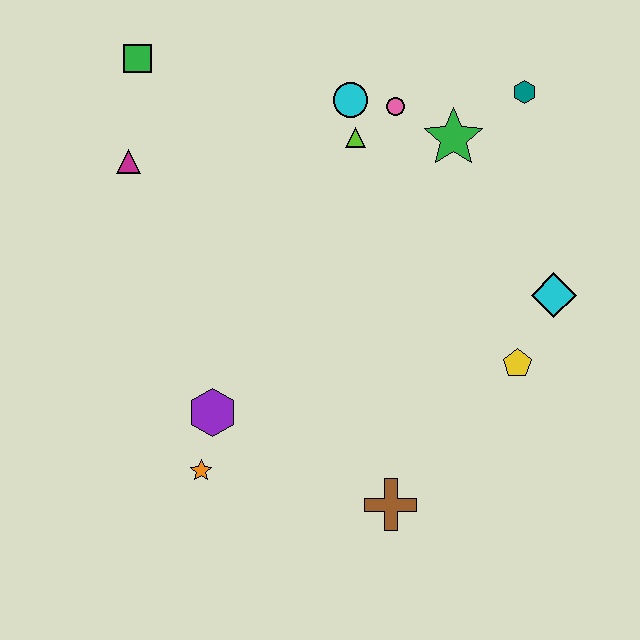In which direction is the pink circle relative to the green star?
The pink circle is to the left of the green star.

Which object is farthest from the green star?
The orange star is farthest from the green star.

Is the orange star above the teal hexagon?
No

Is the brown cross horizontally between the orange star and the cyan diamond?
Yes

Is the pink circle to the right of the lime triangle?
Yes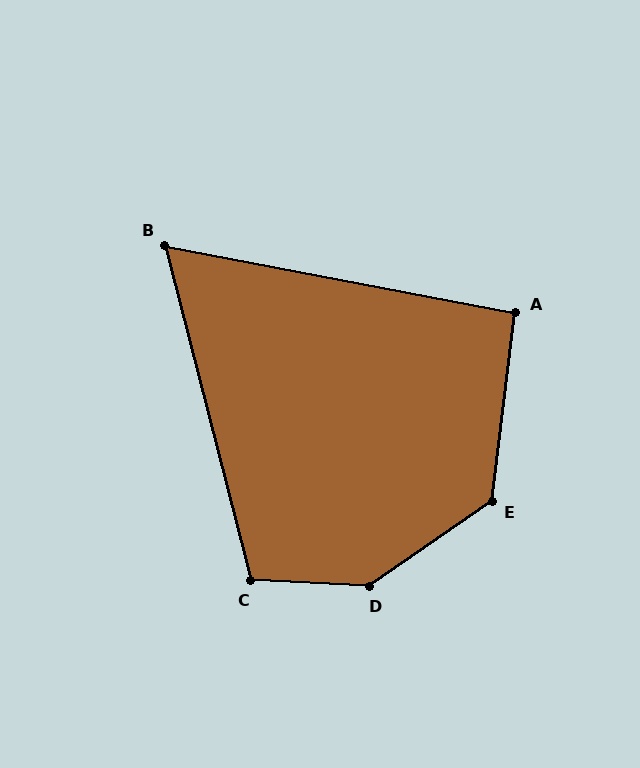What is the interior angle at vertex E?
Approximately 132 degrees (obtuse).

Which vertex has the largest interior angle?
D, at approximately 142 degrees.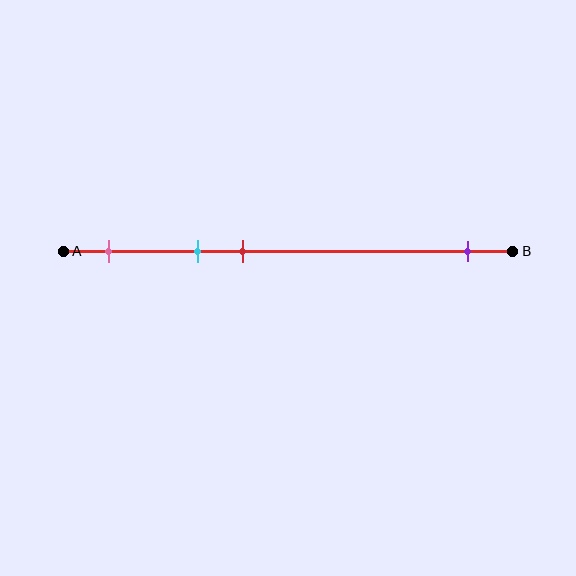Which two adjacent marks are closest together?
The cyan and red marks are the closest adjacent pair.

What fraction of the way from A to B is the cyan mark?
The cyan mark is approximately 30% (0.3) of the way from A to B.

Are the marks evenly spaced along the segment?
No, the marks are not evenly spaced.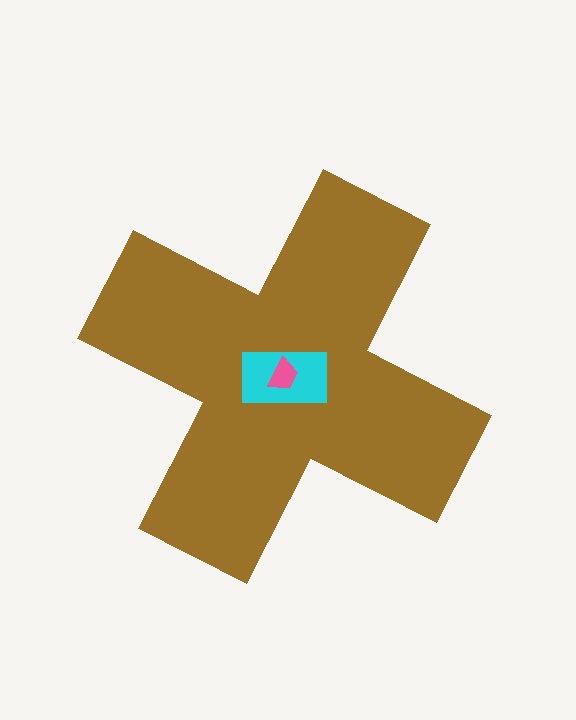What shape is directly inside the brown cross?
The cyan rectangle.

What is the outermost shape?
The brown cross.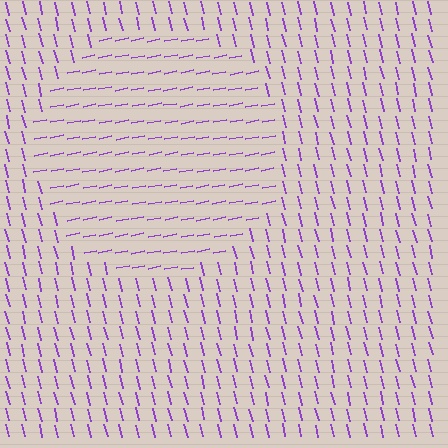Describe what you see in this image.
The image is filled with small purple line segments. A circle region in the image has lines oriented differently from the surrounding lines, creating a visible texture boundary.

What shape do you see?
I see a circle.